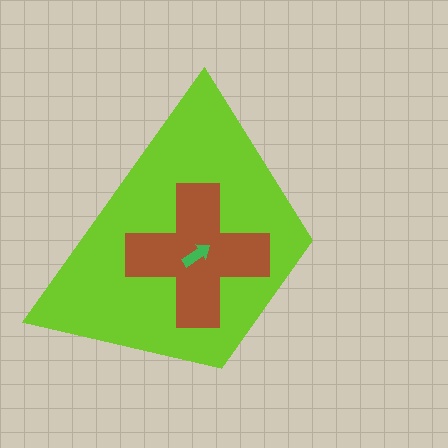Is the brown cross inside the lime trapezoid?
Yes.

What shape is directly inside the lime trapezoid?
The brown cross.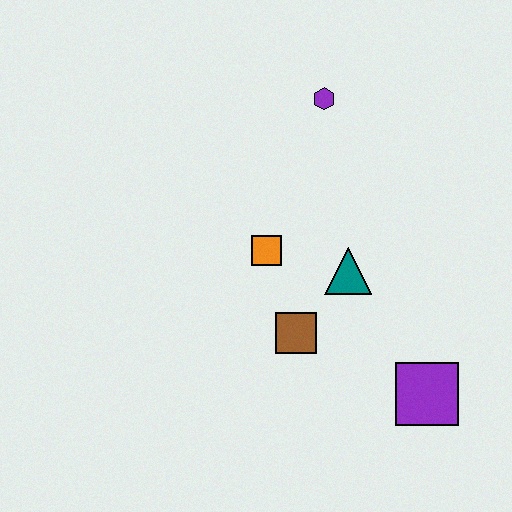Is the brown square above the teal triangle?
No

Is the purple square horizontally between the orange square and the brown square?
No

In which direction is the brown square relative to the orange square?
The brown square is below the orange square.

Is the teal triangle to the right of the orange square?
Yes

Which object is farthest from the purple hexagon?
The purple square is farthest from the purple hexagon.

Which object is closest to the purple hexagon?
The orange square is closest to the purple hexagon.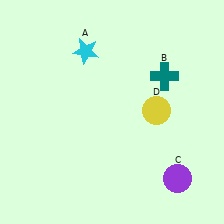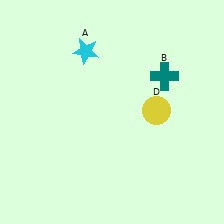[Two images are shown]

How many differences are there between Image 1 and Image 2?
There is 1 difference between the two images.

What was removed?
The purple circle (C) was removed in Image 2.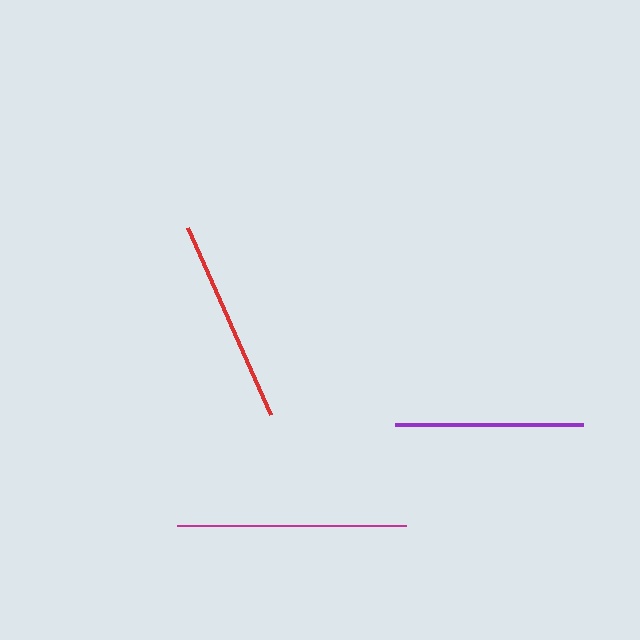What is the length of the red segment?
The red segment is approximately 204 pixels long.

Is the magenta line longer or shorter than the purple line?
The magenta line is longer than the purple line.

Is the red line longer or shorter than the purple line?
The red line is longer than the purple line.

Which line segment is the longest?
The magenta line is the longest at approximately 229 pixels.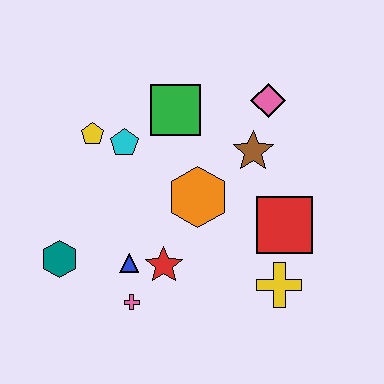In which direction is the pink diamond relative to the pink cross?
The pink diamond is above the pink cross.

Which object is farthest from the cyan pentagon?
The yellow cross is farthest from the cyan pentagon.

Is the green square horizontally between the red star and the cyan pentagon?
No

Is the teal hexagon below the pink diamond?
Yes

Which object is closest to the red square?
The yellow cross is closest to the red square.